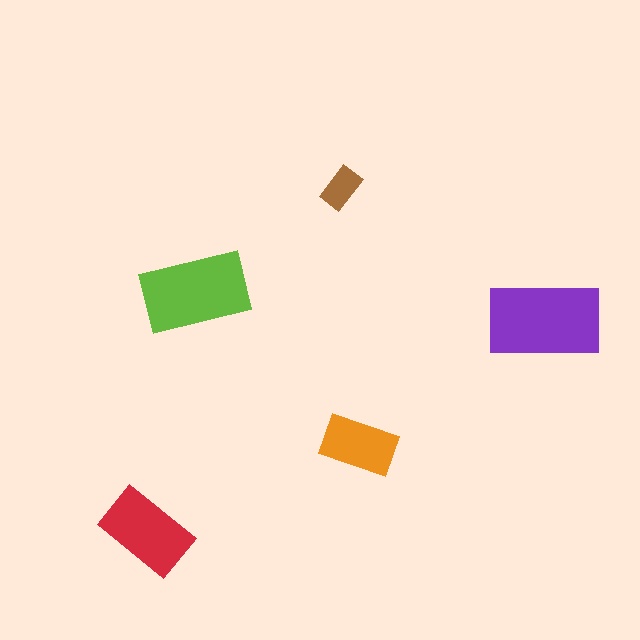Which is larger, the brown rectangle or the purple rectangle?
The purple one.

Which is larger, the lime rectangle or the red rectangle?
The lime one.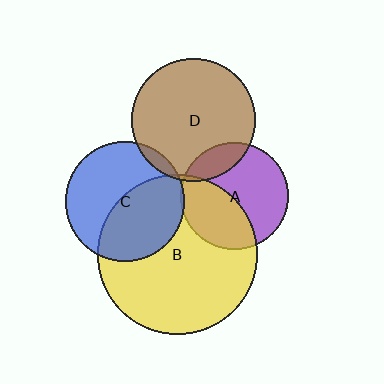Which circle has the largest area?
Circle B (yellow).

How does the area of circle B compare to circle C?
Approximately 1.8 times.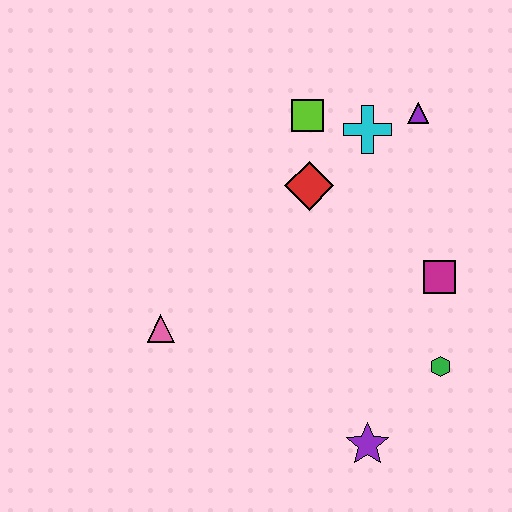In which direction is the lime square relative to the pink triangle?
The lime square is above the pink triangle.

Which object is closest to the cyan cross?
The purple triangle is closest to the cyan cross.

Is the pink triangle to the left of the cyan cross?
Yes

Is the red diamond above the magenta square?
Yes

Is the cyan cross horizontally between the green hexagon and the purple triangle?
No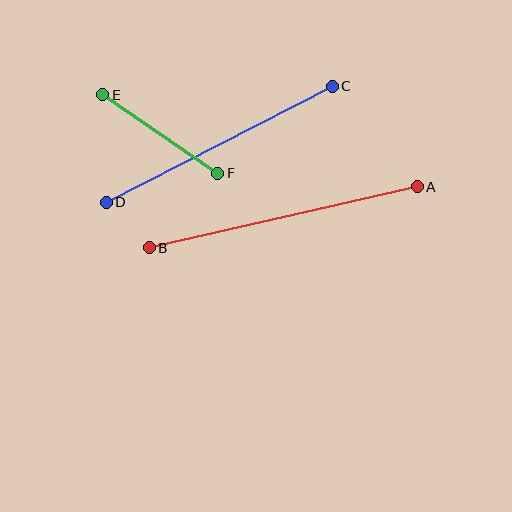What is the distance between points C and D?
The distance is approximately 254 pixels.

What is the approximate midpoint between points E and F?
The midpoint is at approximately (160, 134) pixels.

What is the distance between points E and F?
The distance is approximately 139 pixels.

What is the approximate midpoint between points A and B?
The midpoint is at approximately (283, 217) pixels.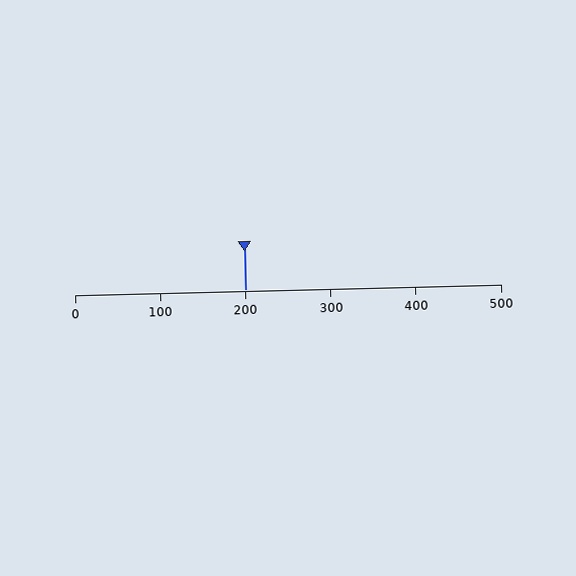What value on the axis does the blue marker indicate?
The marker indicates approximately 200.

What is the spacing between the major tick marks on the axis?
The major ticks are spaced 100 apart.